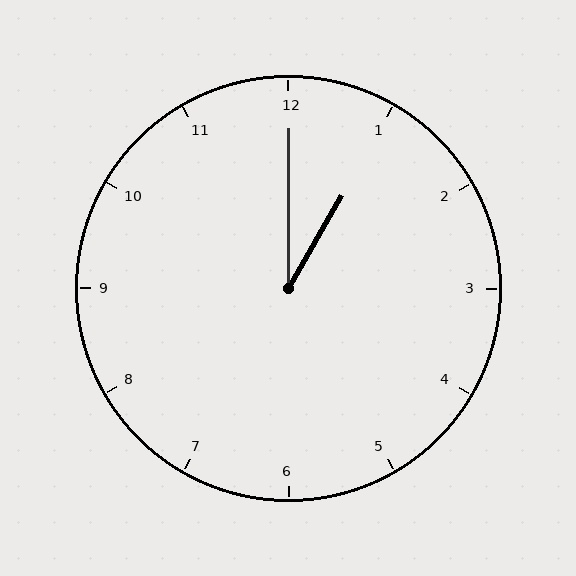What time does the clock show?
1:00.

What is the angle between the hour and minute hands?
Approximately 30 degrees.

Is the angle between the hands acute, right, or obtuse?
It is acute.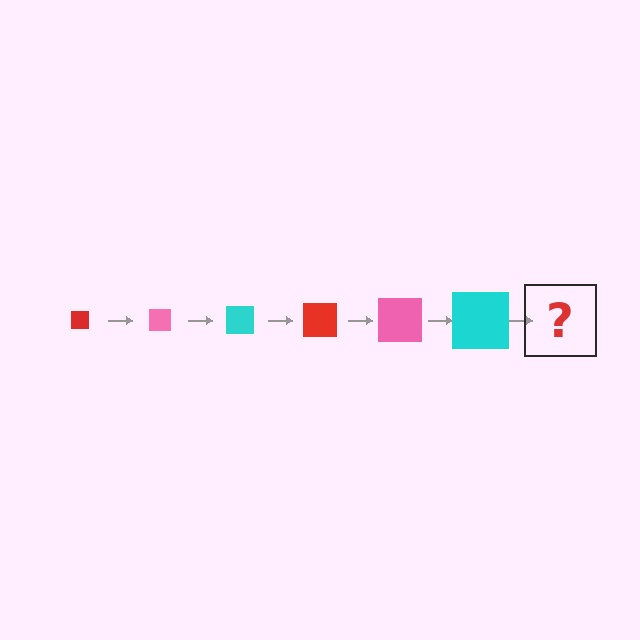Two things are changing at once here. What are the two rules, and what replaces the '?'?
The two rules are that the square grows larger each step and the color cycles through red, pink, and cyan. The '?' should be a red square, larger than the previous one.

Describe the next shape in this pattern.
It should be a red square, larger than the previous one.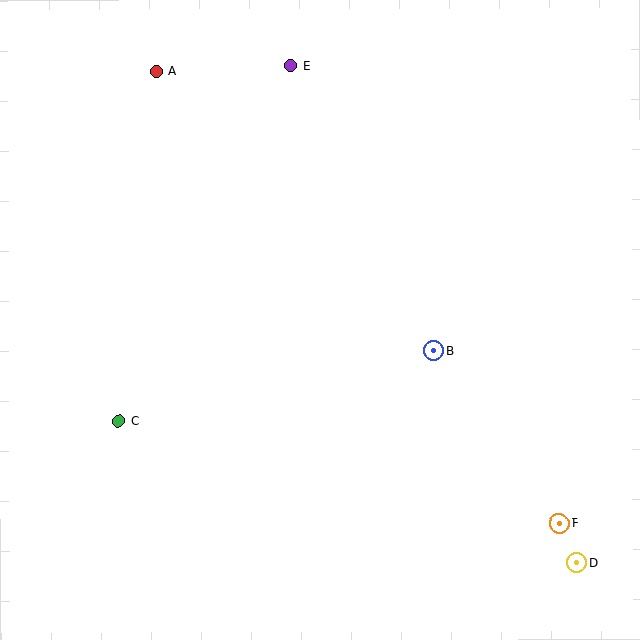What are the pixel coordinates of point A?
Point A is at (157, 72).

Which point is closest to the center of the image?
Point B at (434, 351) is closest to the center.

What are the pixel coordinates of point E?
Point E is at (291, 66).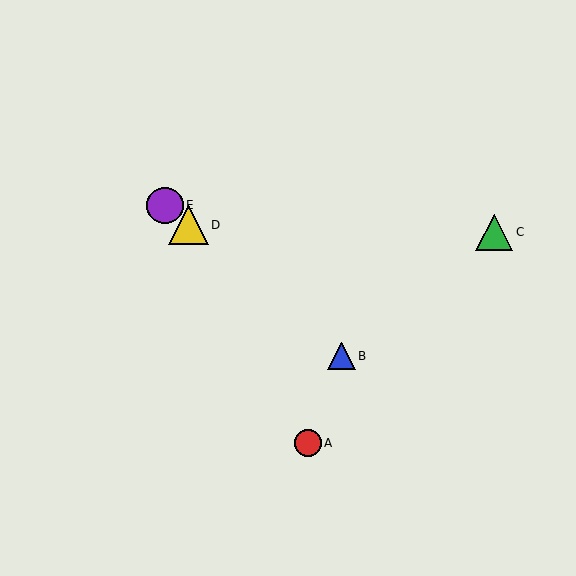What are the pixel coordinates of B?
Object B is at (342, 356).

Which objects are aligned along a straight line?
Objects B, D, E are aligned along a straight line.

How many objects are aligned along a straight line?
3 objects (B, D, E) are aligned along a straight line.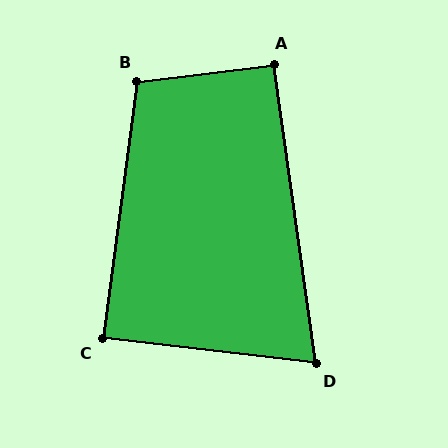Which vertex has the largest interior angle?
B, at approximately 105 degrees.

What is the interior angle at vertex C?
Approximately 89 degrees (approximately right).